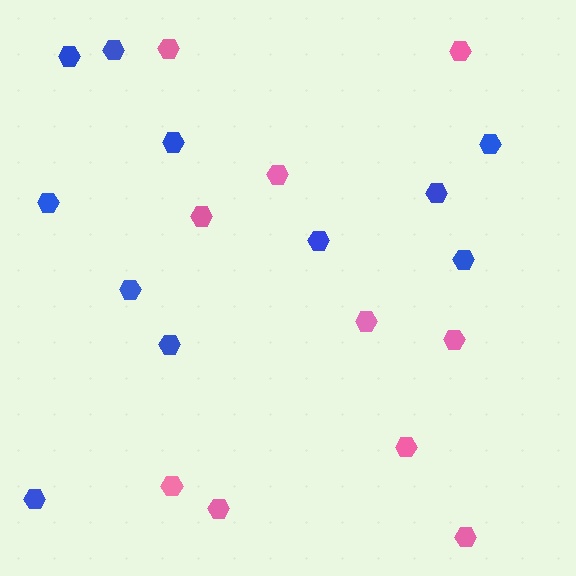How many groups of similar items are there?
There are 2 groups: one group of pink hexagons (10) and one group of blue hexagons (11).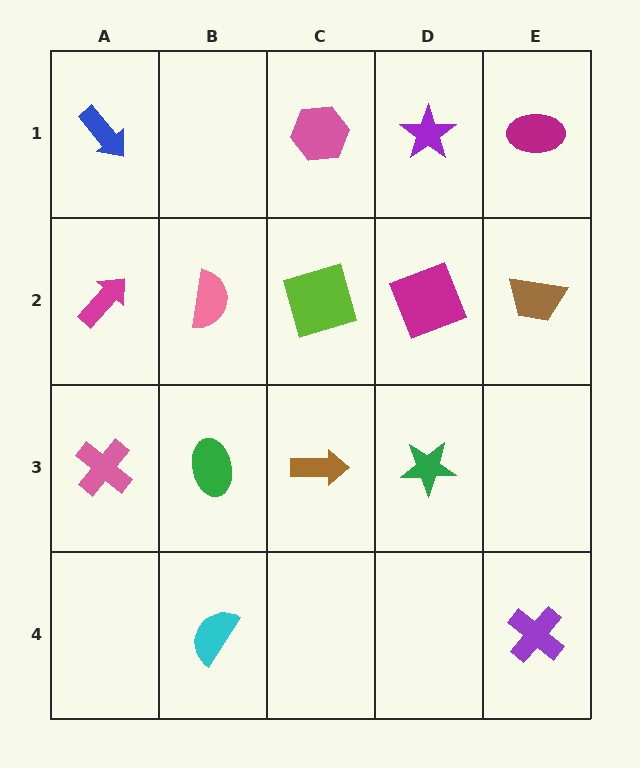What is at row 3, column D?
A green star.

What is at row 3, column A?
A pink cross.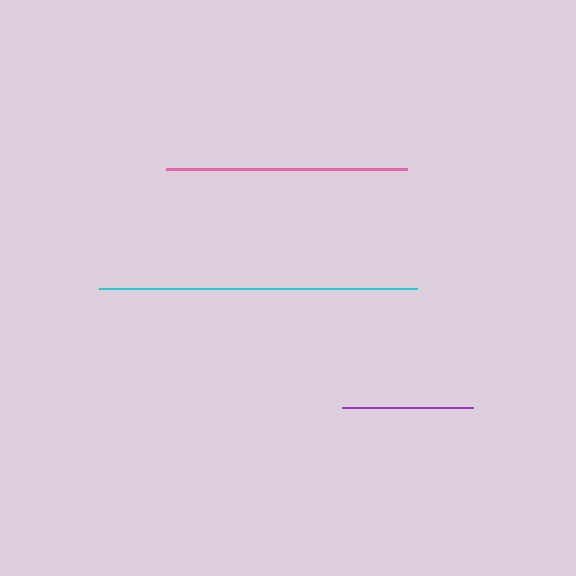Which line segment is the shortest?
The purple line is the shortest at approximately 131 pixels.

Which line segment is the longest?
The cyan line is the longest at approximately 318 pixels.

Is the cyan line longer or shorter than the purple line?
The cyan line is longer than the purple line.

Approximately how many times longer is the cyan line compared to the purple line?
The cyan line is approximately 2.4 times the length of the purple line.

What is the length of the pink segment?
The pink segment is approximately 241 pixels long.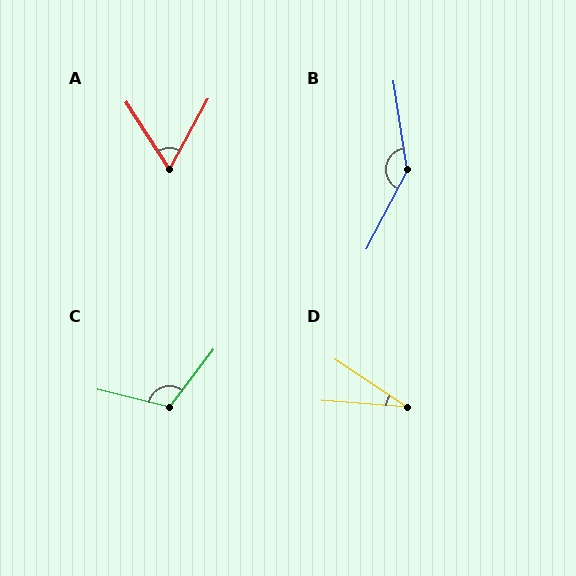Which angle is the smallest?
D, at approximately 29 degrees.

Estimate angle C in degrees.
Approximately 114 degrees.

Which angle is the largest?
B, at approximately 144 degrees.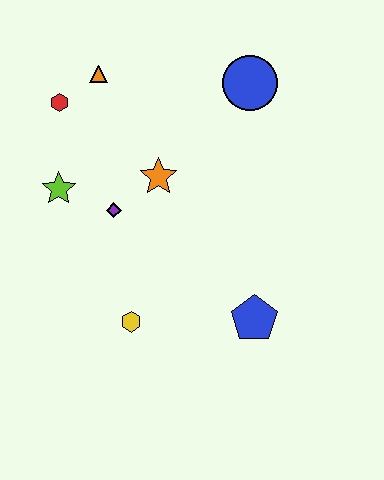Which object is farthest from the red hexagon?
The blue pentagon is farthest from the red hexagon.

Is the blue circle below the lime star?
No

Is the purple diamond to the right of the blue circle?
No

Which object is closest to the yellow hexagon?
The purple diamond is closest to the yellow hexagon.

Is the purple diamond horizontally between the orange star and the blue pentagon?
No